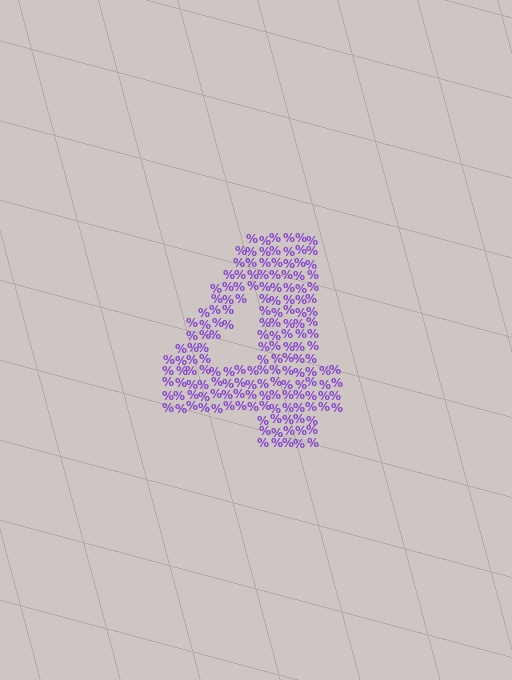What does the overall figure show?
The overall figure shows the digit 4.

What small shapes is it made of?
It is made of small percent signs.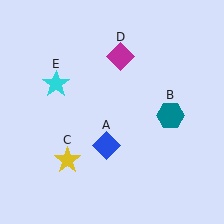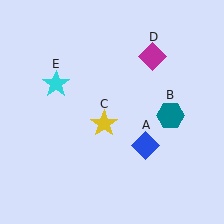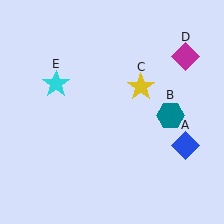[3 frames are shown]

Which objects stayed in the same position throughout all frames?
Teal hexagon (object B) and cyan star (object E) remained stationary.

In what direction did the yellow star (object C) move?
The yellow star (object C) moved up and to the right.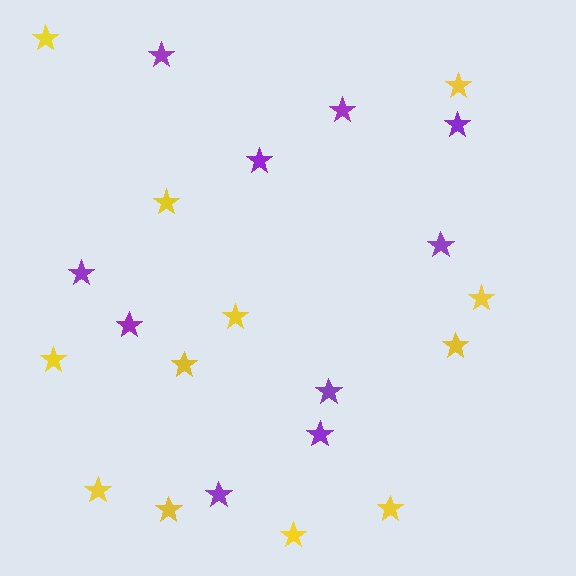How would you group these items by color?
There are 2 groups: one group of yellow stars (12) and one group of purple stars (10).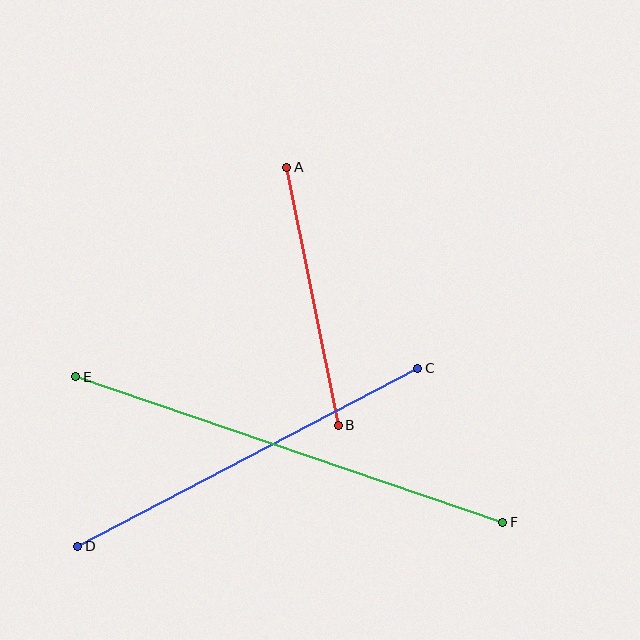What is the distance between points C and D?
The distance is approximately 384 pixels.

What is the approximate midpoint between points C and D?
The midpoint is at approximately (248, 457) pixels.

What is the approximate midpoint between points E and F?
The midpoint is at approximately (289, 449) pixels.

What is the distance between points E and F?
The distance is approximately 451 pixels.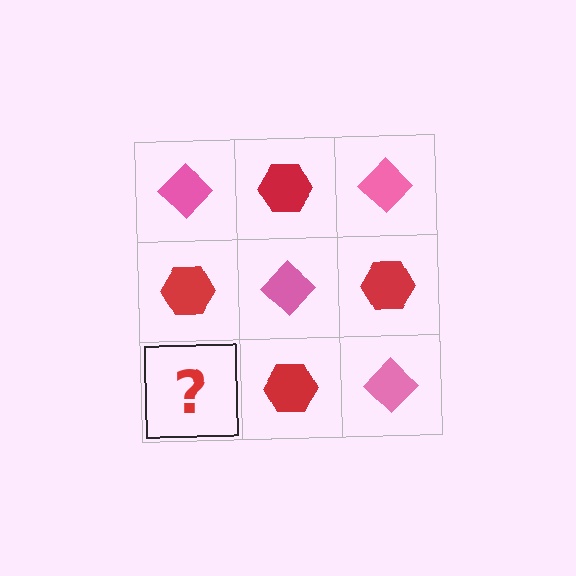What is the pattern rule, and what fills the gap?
The rule is that it alternates pink diamond and red hexagon in a checkerboard pattern. The gap should be filled with a pink diamond.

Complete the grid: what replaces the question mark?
The question mark should be replaced with a pink diamond.